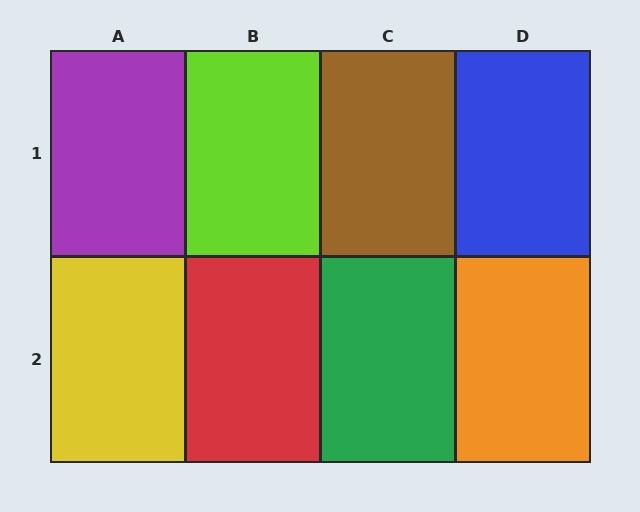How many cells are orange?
1 cell is orange.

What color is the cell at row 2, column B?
Red.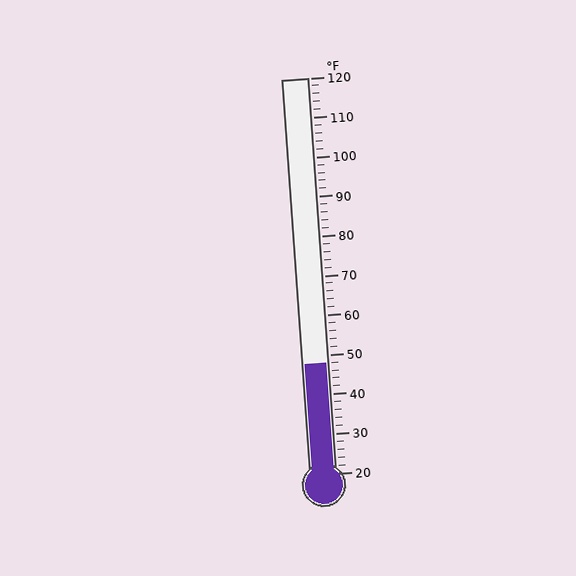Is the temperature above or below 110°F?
The temperature is below 110°F.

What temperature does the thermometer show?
The thermometer shows approximately 48°F.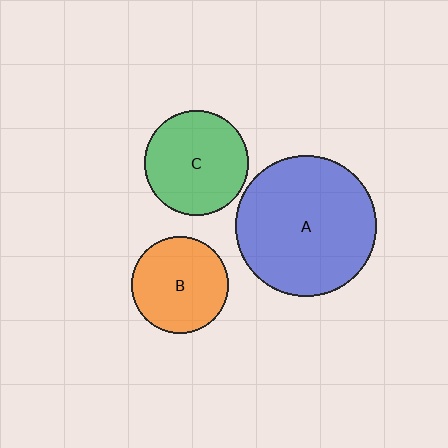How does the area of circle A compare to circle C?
Approximately 1.8 times.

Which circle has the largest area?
Circle A (blue).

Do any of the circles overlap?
No, none of the circles overlap.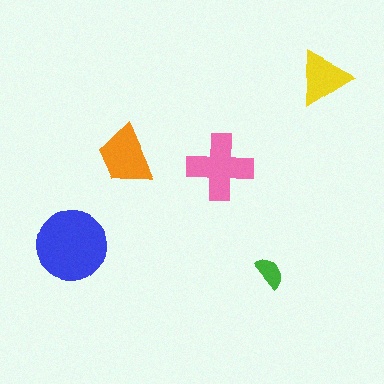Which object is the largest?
The blue circle.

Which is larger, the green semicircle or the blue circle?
The blue circle.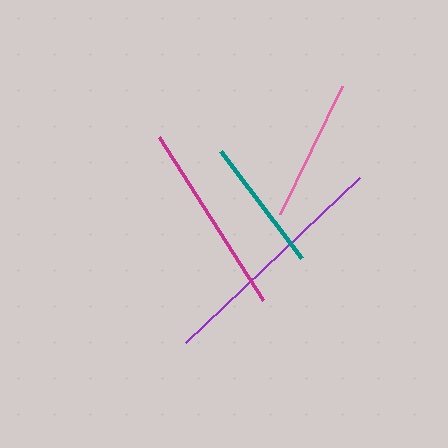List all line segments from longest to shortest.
From longest to shortest: purple, magenta, pink, teal.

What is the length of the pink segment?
The pink segment is approximately 142 pixels long.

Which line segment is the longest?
The purple line is the longest at approximately 239 pixels.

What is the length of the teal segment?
The teal segment is approximately 135 pixels long.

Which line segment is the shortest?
The teal line is the shortest at approximately 135 pixels.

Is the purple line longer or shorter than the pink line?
The purple line is longer than the pink line.